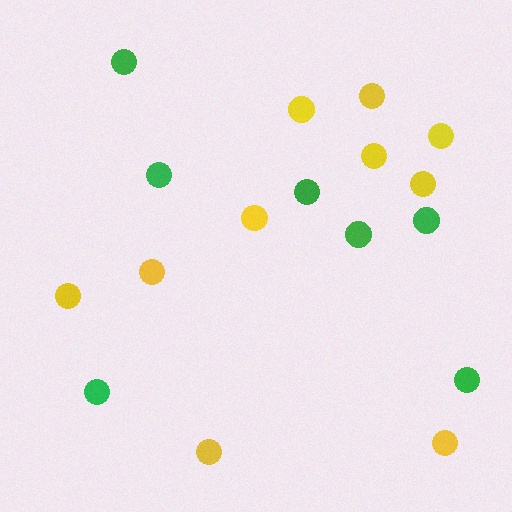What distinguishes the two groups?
There are 2 groups: one group of green circles (7) and one group of yellow circles (10).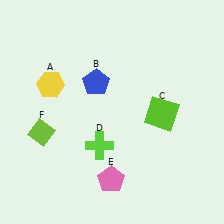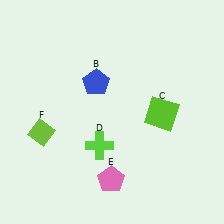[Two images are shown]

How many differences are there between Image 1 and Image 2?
There is 1 difference between the two images.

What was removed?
The yellow hexagon (A) was removed in Image 2.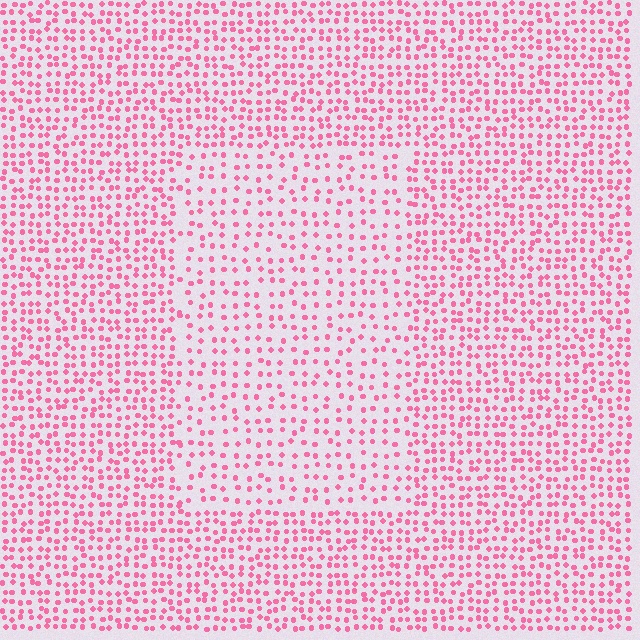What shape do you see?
I see a rectangle.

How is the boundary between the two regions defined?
The boundary is defined by a change in element density (approximately 1.7x ratio). All elements are the same color, size, and shape.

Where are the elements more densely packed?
The elements are more densely packed outside the rectangle boundary.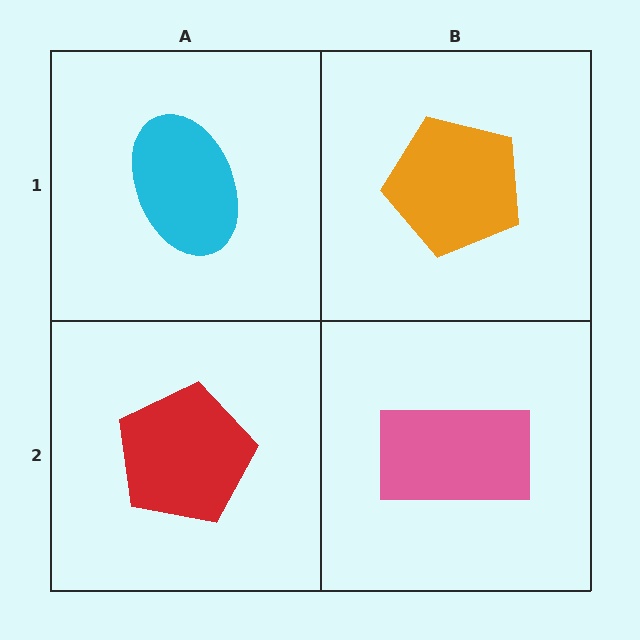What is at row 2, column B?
A pink rectangle.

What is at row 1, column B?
An orange pentagon.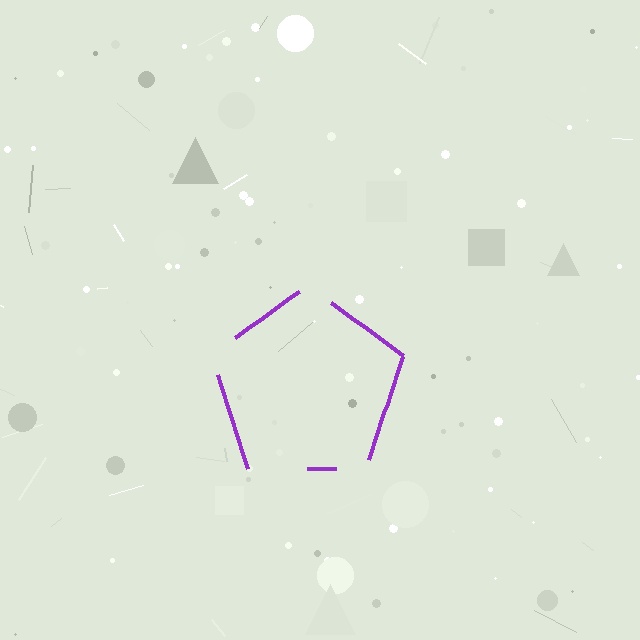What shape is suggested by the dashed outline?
The dashed outline suggests a pentagon.